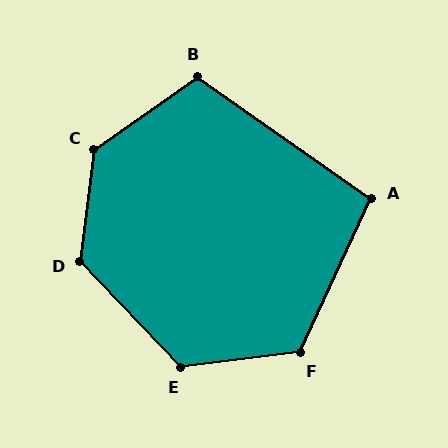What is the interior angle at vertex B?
Approximately 110 degrees (obtuse).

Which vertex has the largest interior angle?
C, at approximately 133 degrees.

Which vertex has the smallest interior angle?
A, at approximately 100 degrees.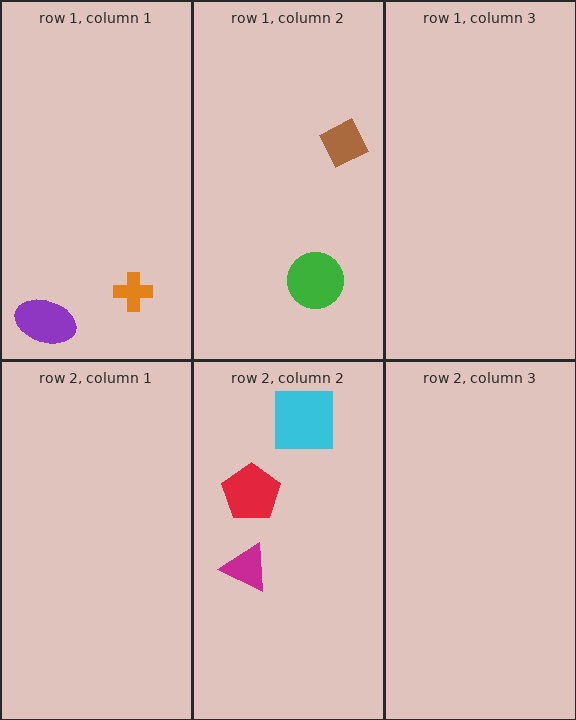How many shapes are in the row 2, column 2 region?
3.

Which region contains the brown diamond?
The row 1, column 2 region.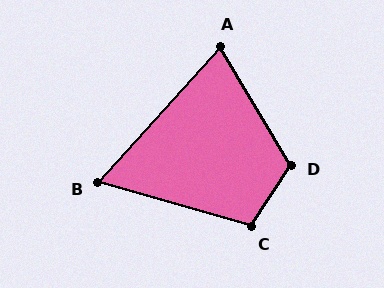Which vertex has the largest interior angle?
D, at approximately 116 degrees.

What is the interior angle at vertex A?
Approximately 73 degrees (acute).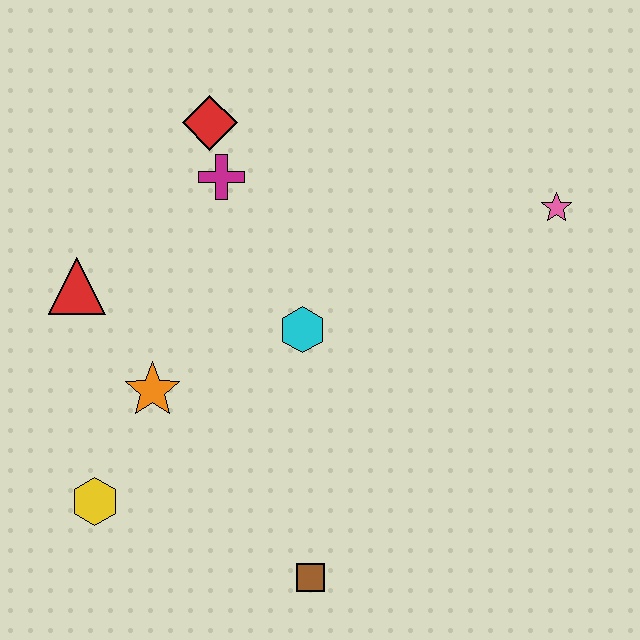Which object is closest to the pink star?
The cyan hexagon is closest to the pink star.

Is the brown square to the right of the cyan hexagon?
Yes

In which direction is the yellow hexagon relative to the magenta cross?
The yellow hexagon is below the magenta cross.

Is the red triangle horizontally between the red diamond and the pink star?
No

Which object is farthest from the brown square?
The red diamond is farthest from the brown square.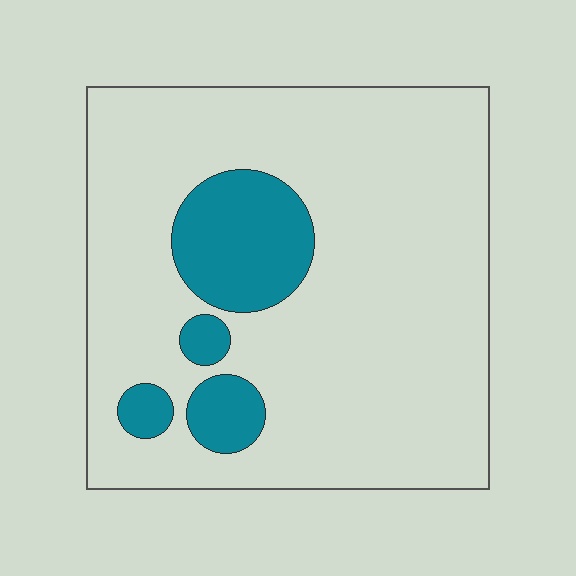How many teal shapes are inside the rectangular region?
4.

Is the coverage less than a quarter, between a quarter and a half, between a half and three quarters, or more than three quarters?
Less than a quarter.